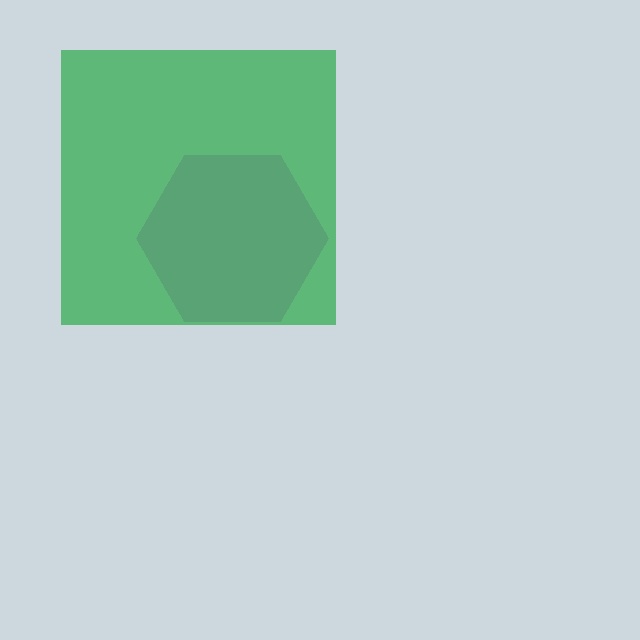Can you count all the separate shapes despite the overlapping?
Yes, there are 2 separate shapes.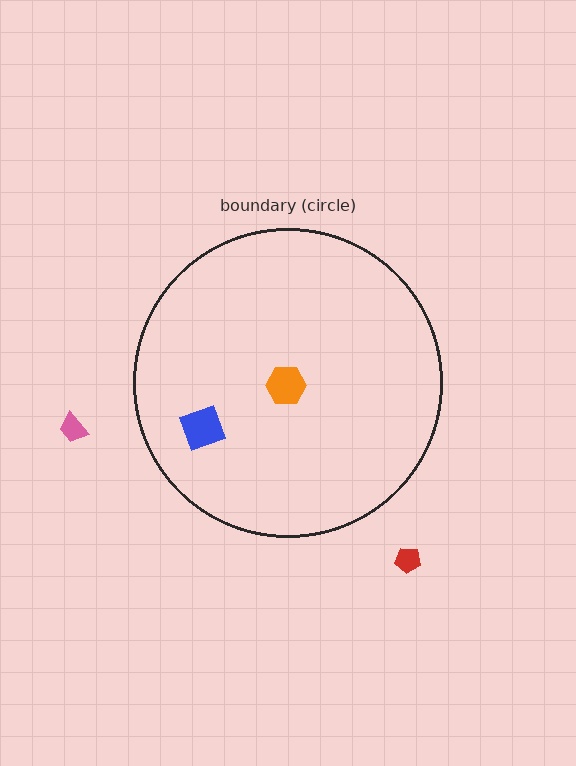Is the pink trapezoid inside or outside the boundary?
Outside.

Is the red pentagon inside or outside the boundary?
Outside.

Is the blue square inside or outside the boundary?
Inside.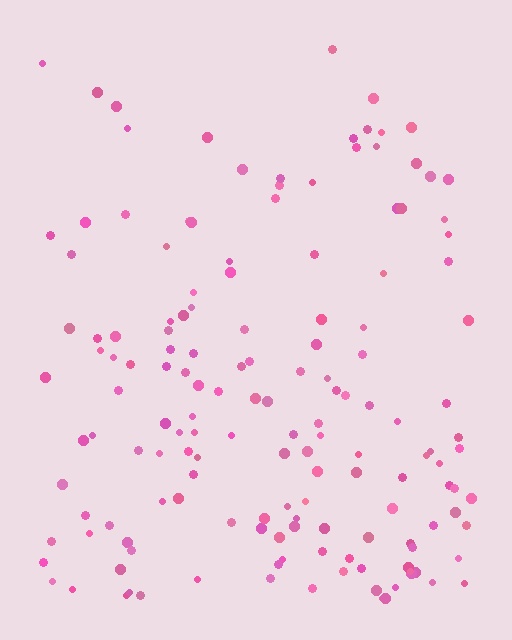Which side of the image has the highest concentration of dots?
The bottom.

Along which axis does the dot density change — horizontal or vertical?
Vertical.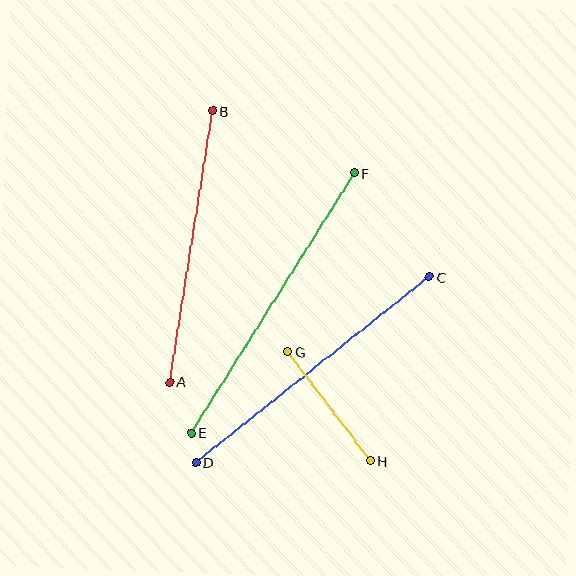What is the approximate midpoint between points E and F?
The midpoint is at approximately (273, 303) pixels.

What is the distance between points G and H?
The distance is approximately 137 pixels.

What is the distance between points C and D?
The distance is approximately 298 pixels.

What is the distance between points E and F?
The distance is approximately 307 pixels.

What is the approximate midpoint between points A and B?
The midpoint is at approximately (191, 247) pixels.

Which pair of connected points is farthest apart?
Points E and F are farthest apart.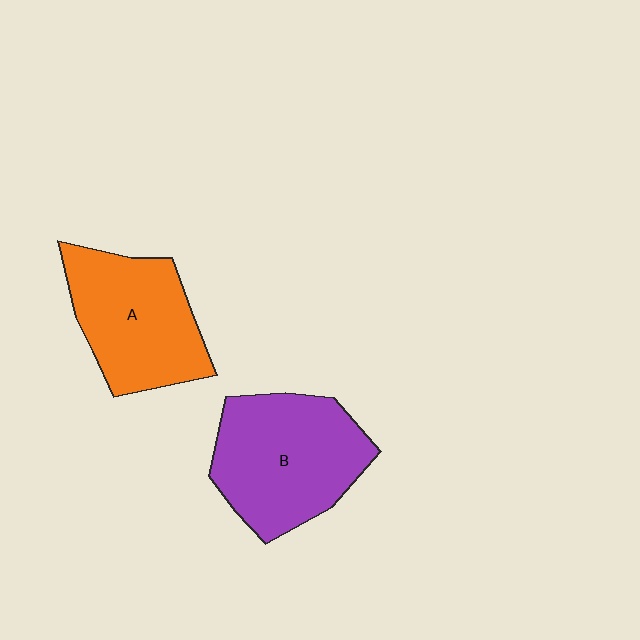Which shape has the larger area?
Shape B (purple).